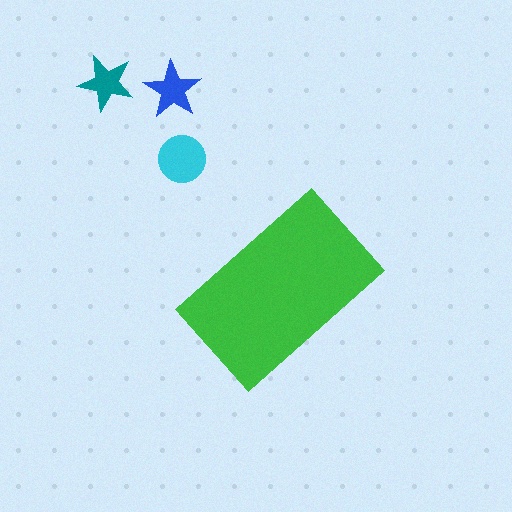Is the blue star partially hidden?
No, the blue star is fully visible.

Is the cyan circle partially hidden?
No, the cyan circle is fully visible.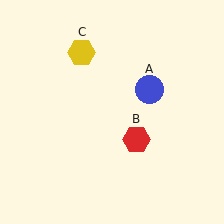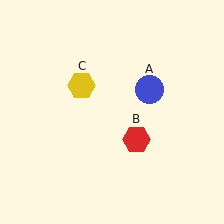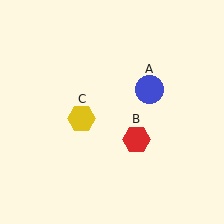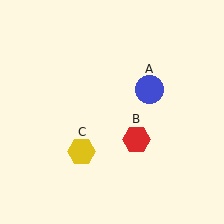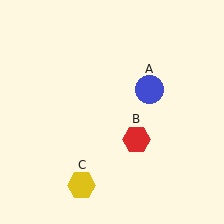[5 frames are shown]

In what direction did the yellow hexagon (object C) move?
The yellow hexagon (object C) moved down.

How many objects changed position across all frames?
1 object changed position: yellow hexagon (object C).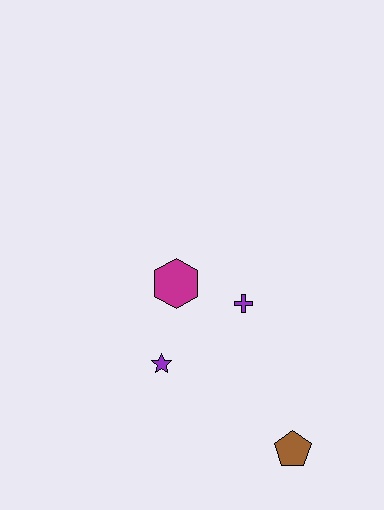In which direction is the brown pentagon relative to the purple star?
The brown pentagon is to the right of the purple star.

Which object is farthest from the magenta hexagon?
The brown pentagon is farthest from the magenta hexagon.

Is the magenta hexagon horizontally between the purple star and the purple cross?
Yes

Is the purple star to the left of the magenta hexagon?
Yes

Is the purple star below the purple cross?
Yes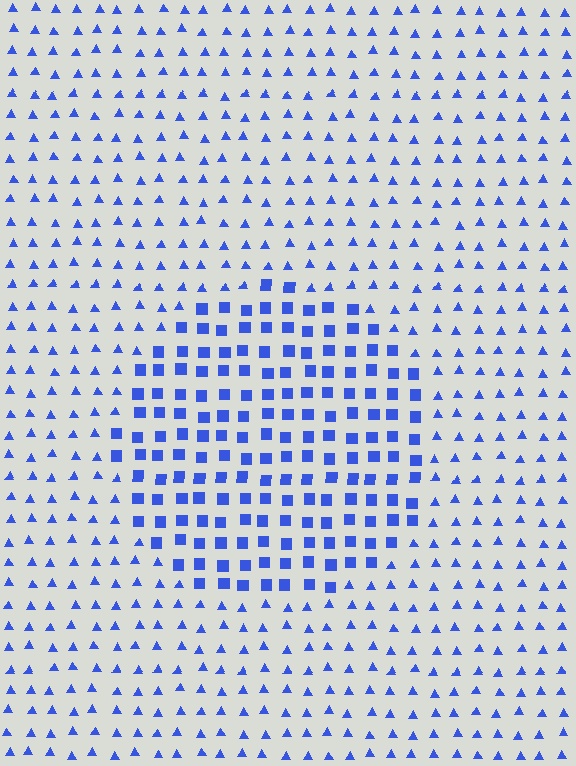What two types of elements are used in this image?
The image uses squares inside the circle region and triangles outside it.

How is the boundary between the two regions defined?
The boundary is defined by a change in element shape: squares inside vs. triangles outside. All elements share the same color and spacing.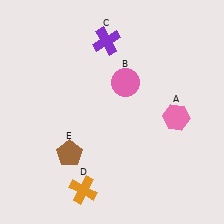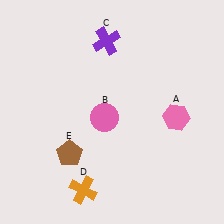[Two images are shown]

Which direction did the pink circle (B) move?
The pink circle (B) moved down.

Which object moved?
The pink circle (B) moved down.